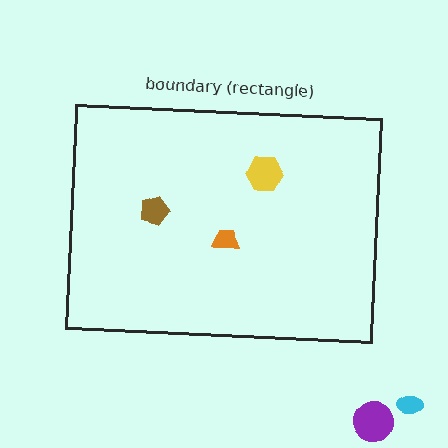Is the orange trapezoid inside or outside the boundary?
Inside.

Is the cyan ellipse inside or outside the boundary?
Outside.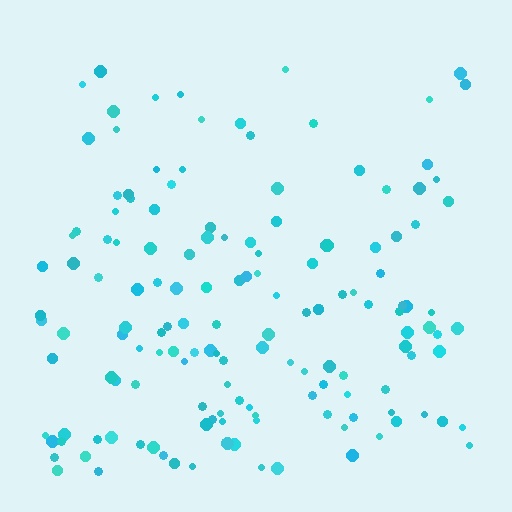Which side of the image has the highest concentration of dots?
The bottom.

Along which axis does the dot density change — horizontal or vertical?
Vertical.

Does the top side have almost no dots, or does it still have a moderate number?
Still a moderate number, just noticeably fewer than the bottom.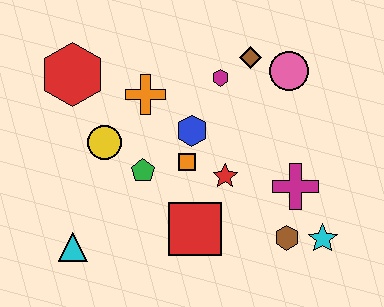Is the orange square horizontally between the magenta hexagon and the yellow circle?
Yes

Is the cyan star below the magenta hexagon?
Yes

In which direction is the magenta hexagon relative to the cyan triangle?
The magenta hexagon is above the cyan triangle.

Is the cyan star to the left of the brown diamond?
No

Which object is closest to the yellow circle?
The green pentagon is closest to the yellow circle.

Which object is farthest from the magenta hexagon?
The cyan triangle is farthest from the magenta hexagon.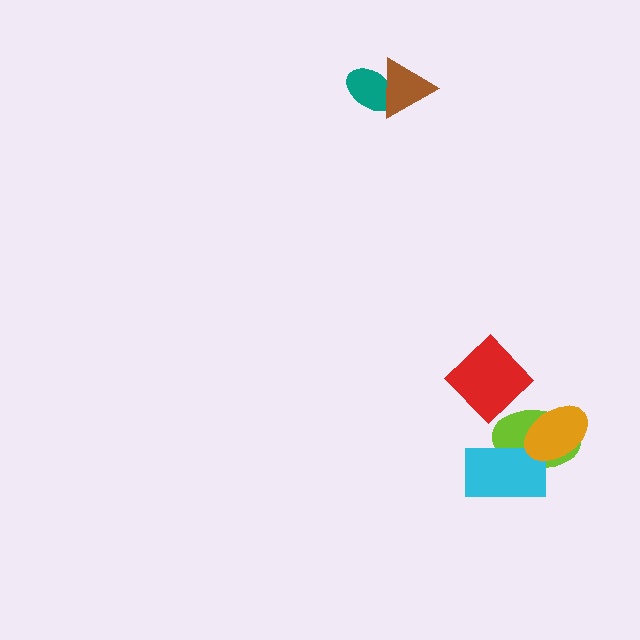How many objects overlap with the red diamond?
1 object overlaps with the red diamond.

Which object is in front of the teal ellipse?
The brown triangle is in front of the teal ellipse.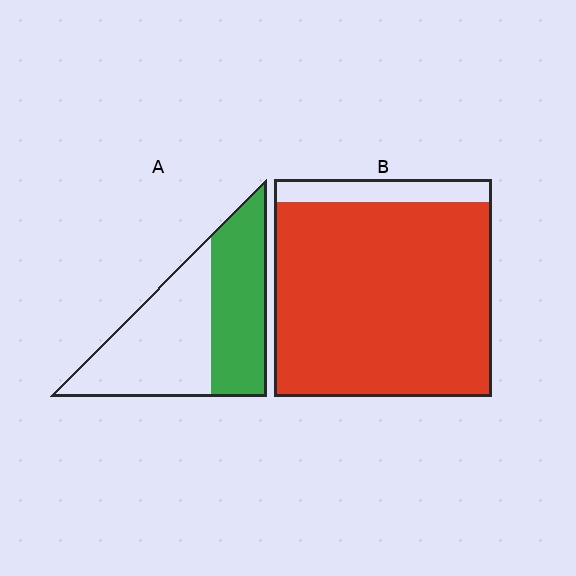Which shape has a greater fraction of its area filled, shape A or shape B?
Shape B.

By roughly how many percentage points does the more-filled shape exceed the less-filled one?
By roughly 45 percentage points (B over A).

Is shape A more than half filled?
No.